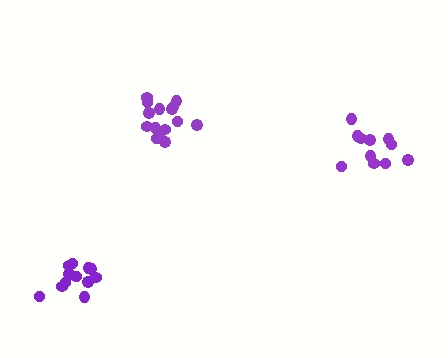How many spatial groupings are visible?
There are 3 spatial groupings.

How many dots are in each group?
Group 1: 11 dots, Group 2: 13 dots, Group 3: 15 dots (39 total).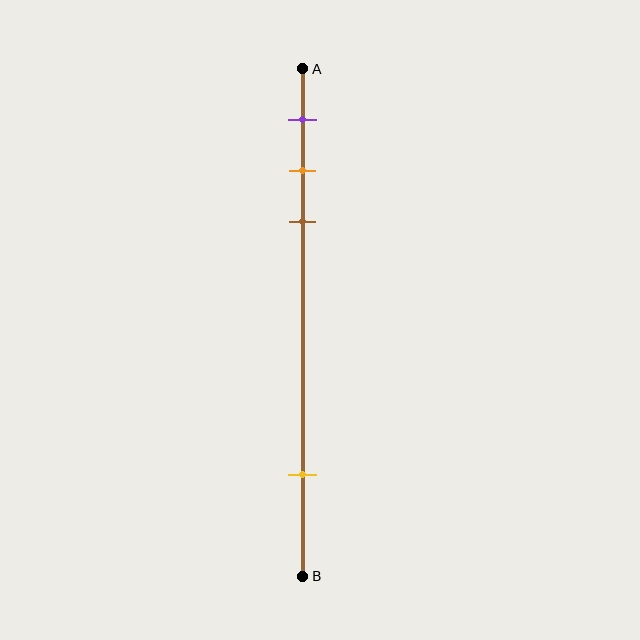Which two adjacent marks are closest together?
The orange and brown marks are the closest adjacent pair.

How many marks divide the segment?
There are 4 marks dividing the segment.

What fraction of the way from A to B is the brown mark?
The brown mark is approximately 30% (0.3) of the way from A to B.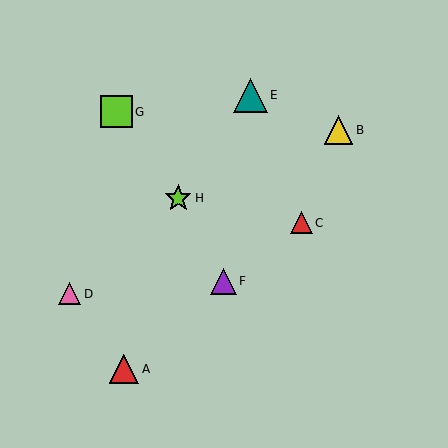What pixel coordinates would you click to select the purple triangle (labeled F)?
Click at (224, 281) to select the purple triangle F.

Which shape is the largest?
The teal triangle (labeled E) is the largest.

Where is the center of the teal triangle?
The center of the teal triangle is at (250, 95).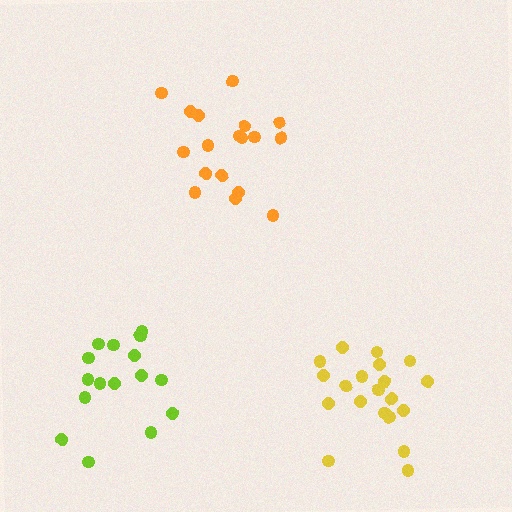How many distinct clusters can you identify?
There are 3 distinct clusters.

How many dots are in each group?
Group 1: 18 dots, Group 2: 16 dots, Group 3: 20 dots (54 total).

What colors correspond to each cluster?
The clusters are colored: orange, lime, yellow.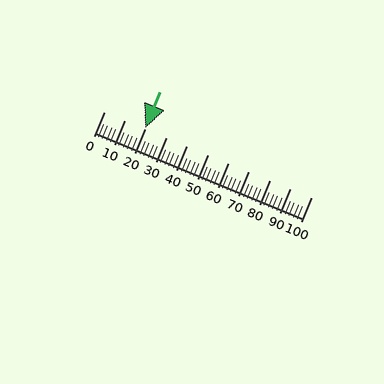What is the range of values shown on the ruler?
The ruler shows values from 0 to 100.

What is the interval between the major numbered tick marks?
The major tick marks are spaced 10 units apart.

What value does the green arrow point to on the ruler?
The green arrow points to approximately 20.